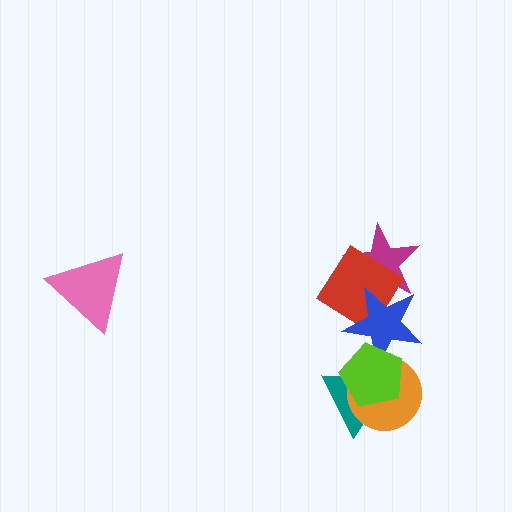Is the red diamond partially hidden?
Yes, it is partially covered by another shape.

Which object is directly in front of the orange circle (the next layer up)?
The blue star is directly in front of the orange circle.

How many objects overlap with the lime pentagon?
3 objects overlap with the lime pentagon.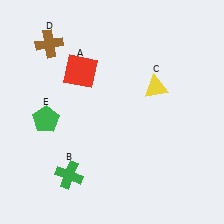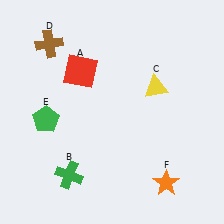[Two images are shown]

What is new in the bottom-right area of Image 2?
An orange star (F) was added in the bottom-right area of Image 2.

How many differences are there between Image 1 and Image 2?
There is 1 difference between the two images.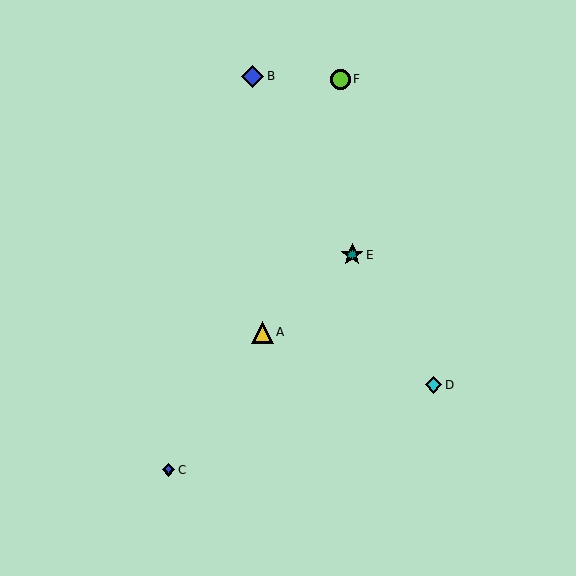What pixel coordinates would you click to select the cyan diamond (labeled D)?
Click at (434, 385) to select the cyan diamond D.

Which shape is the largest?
The teal star (labeled E) is the largest.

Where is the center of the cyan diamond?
The center of the cyan diamond is at (434, 385).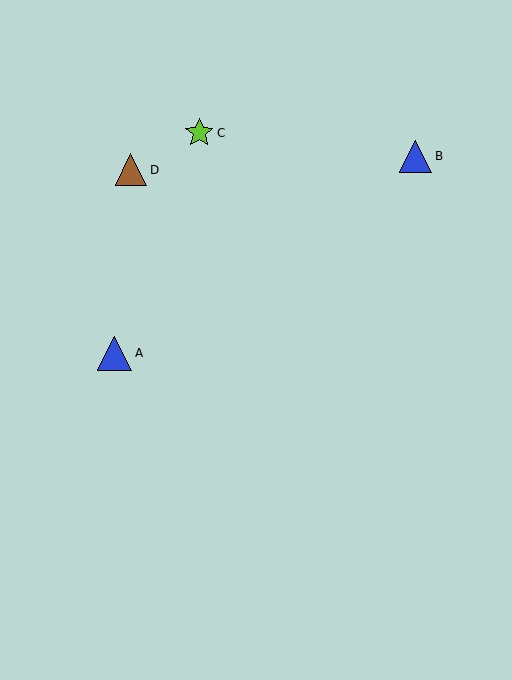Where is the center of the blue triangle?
The center of the blue triangle is at (115, 353).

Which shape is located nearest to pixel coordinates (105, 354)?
The blue triangle (labeled A) at (115, 353) is nearest to that location.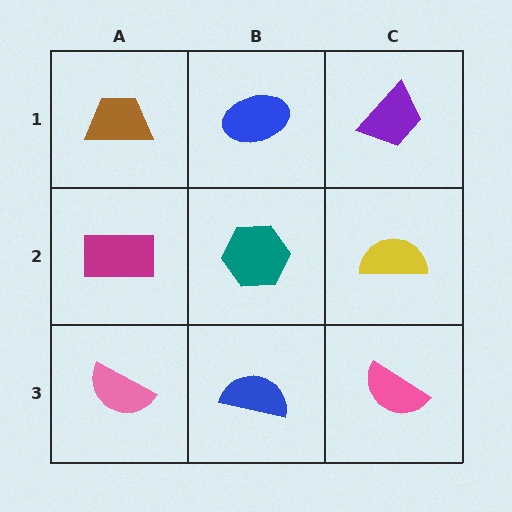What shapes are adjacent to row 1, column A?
A magenta rectangle (row 2, column A), a blue ellipse (row 1, column B).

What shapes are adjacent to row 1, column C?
A yellow semicircle (row 2, column C), a blue ellipse (row 1, column B).